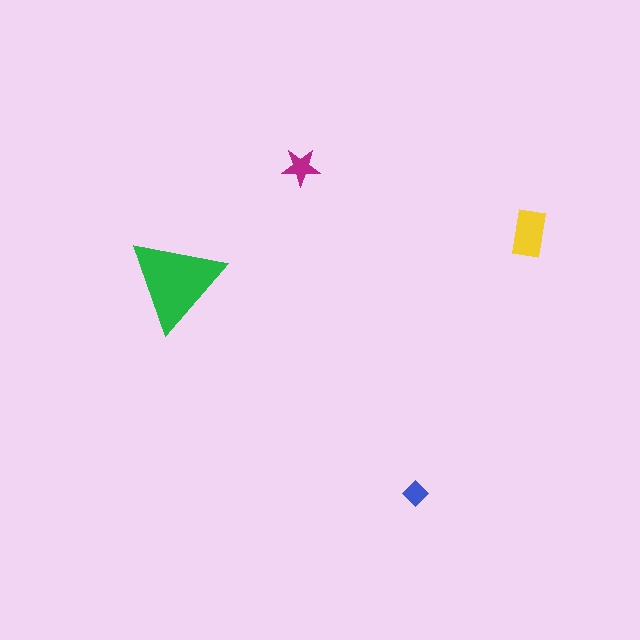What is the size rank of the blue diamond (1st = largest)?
4th.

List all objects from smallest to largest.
The blue diamond, the magenta star, the yellow rectangle, the green triangle.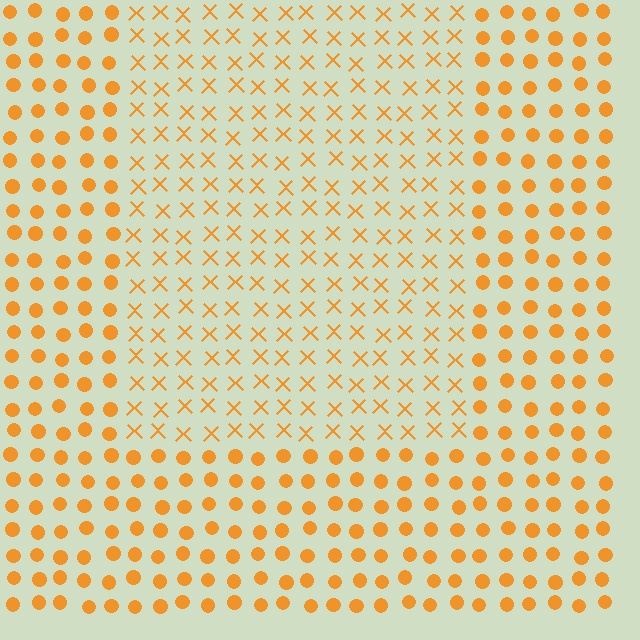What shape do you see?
I see a rectangle.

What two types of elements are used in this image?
The image uses X marks inside the rectangle region and circles outside it.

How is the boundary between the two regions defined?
The boundary is defined by a change in element shape: X marks inside vs. circles outside. All elements share the same color and spacing.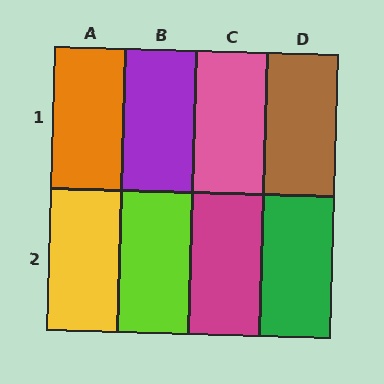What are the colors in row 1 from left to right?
Orange, purple, pink, brown.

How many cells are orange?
1 cell is orange.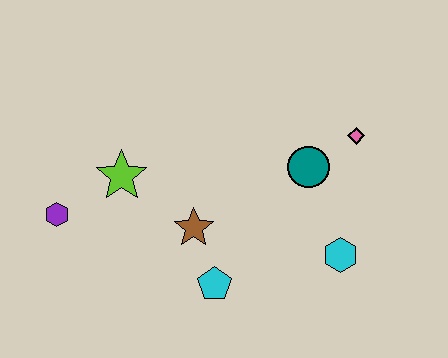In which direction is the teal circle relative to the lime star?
The teal circle is to the right of the lime star.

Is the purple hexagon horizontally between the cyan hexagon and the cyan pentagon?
No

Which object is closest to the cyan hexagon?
The teal circle is closest to the cyan hexagon.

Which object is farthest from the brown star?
The pink diamond is farthest from the brown star.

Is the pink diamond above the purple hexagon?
Yes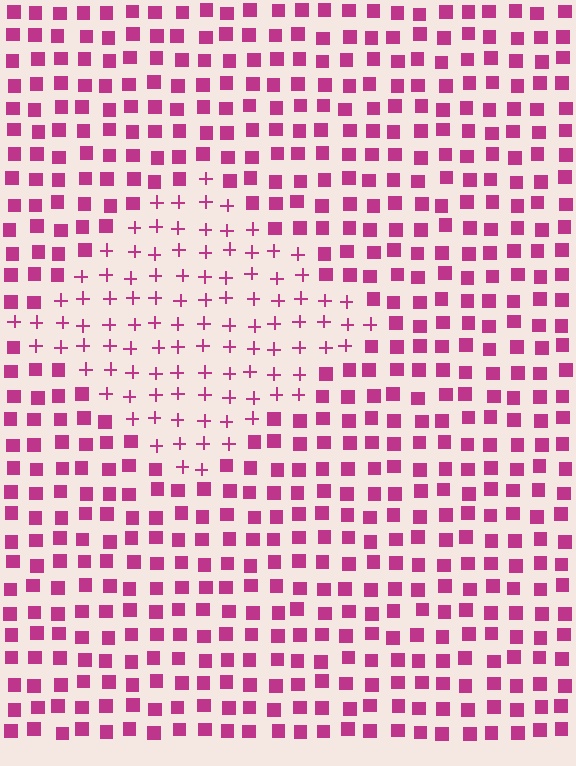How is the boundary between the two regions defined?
The boundary is defined by a change in element shape: plus signs inside vs. squares outside. All elements share the same color and spacing.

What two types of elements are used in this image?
The image uses plus signs inside the diamond region and squares outside it.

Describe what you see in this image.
The image is filled with small magenta elements arranged in a uniform grid. A diamond-shaped region contains plus signs, while the surrounding area contains squares. The boundary is defined purely by the change in element shape.